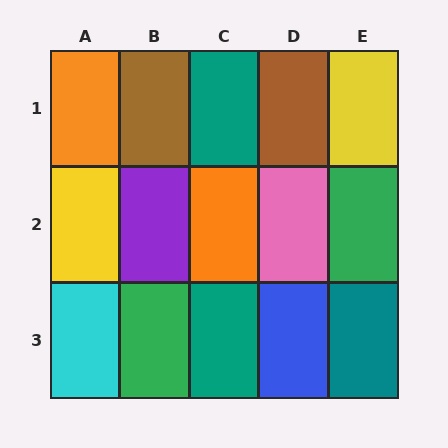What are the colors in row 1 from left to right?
Orange, brown, teal, brown, yellow.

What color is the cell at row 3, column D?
Blue.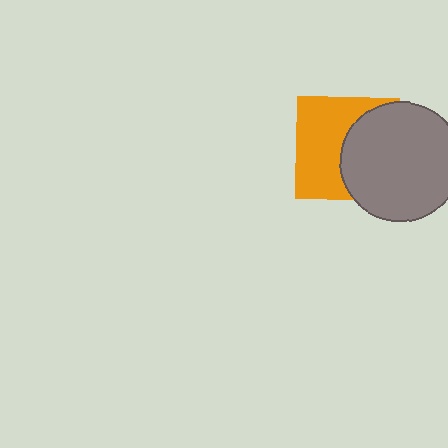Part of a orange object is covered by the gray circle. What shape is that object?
It is a square.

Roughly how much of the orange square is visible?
About half of it is visible (roughly 54%).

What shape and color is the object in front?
The object in front is a gray circle.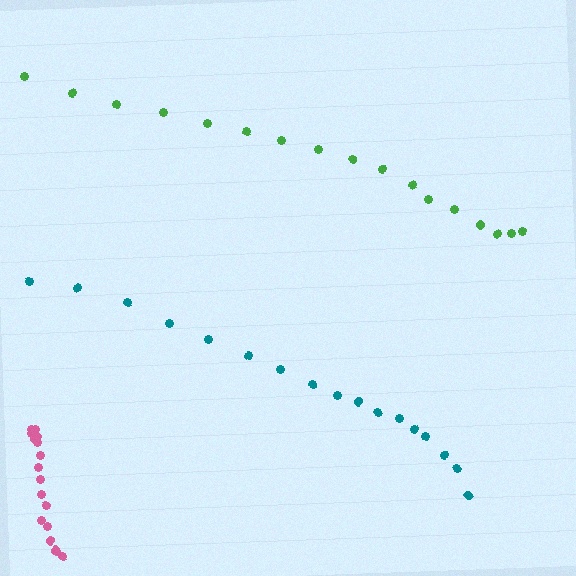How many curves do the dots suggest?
There are 3 distinct paths.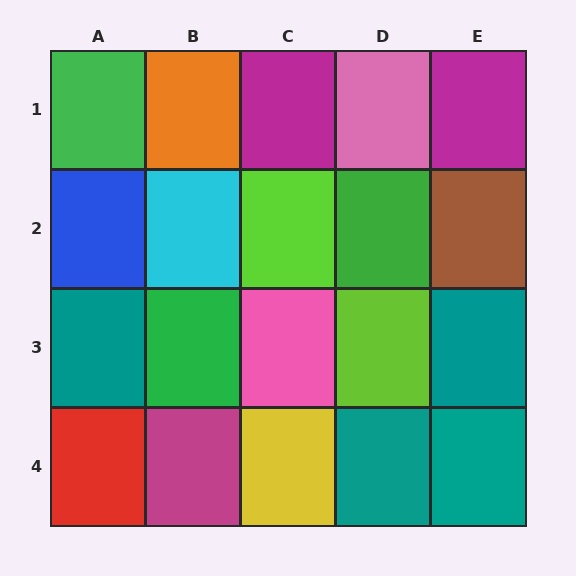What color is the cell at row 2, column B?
Cyan.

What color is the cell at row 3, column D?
Lime.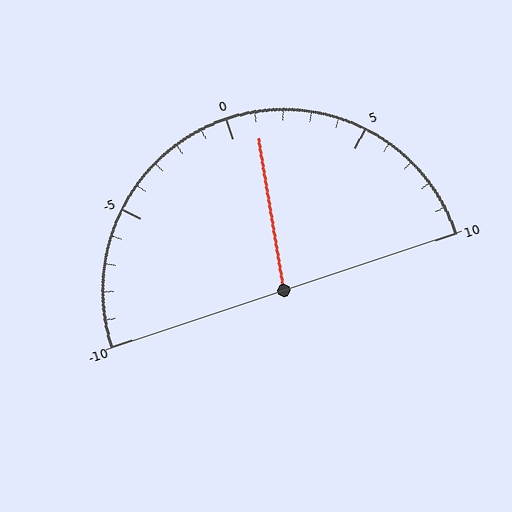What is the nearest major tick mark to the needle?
The nearest major tick mark is 0.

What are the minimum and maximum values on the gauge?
The gauge ranges from -10 to 10.